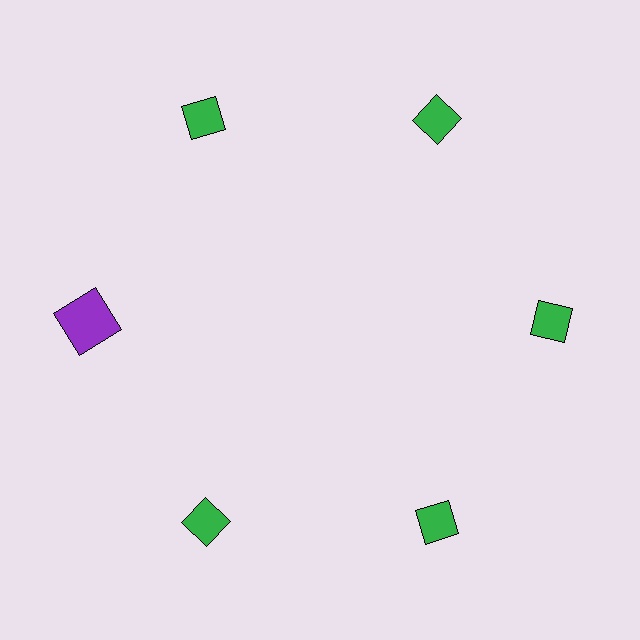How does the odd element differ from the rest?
It differs in both color (purple instead of green) and shape (square instead of diamond).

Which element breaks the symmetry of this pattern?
The purple square at roughly the 9 o'clock position breaks the symmetry. All other shapes are green diamonds.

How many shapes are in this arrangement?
There are 6 shapes arranged in a ring pattern.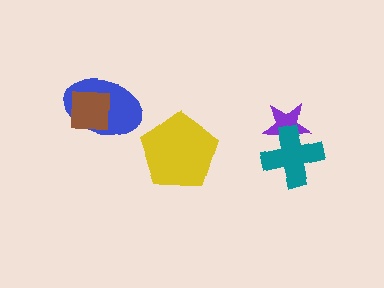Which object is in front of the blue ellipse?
The brown square is in front of the blue ellipse.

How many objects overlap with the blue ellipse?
1 object overlaps with the blue ellipse.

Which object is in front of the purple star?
The teal cross is in front of the purple star.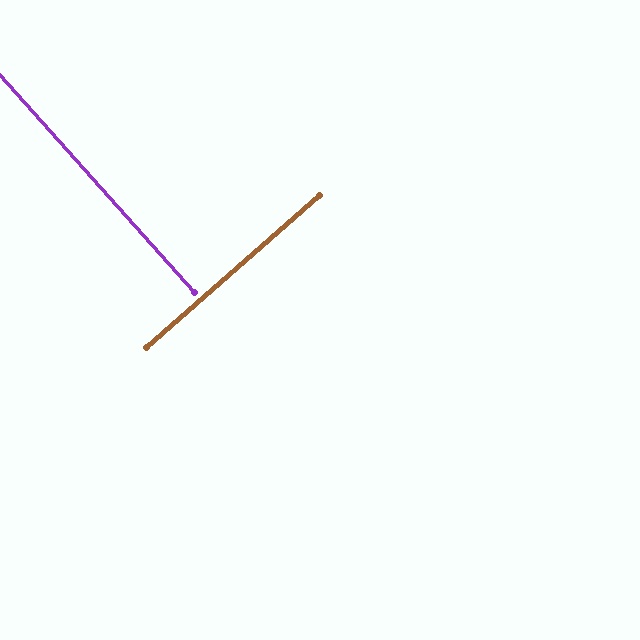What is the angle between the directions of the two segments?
Approximately 89 degrees.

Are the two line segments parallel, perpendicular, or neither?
Perpendicular — they meet at approximately 89°.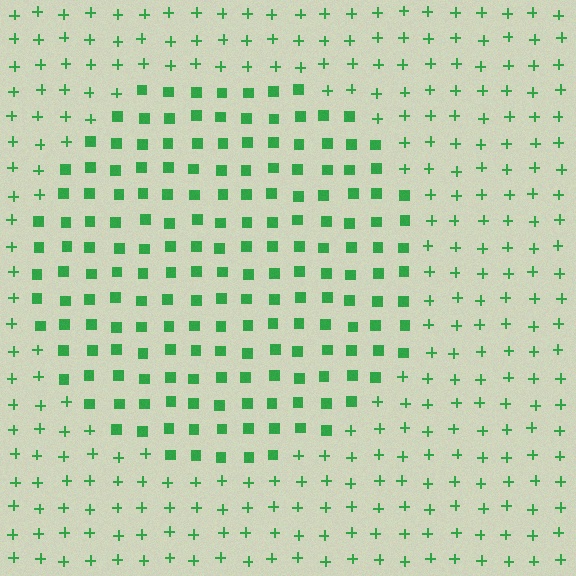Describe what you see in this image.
The image is filled with small green elements arranged in a uniform grid. A circle-shaped region contains squares, while the surrounding area contains plus signs. The boundary is defined purely by the change in element shape.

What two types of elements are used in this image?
The image uses squares inside the circle region and plus signs outside it.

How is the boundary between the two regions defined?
The boundary is defined by a change in element shape: squares inside vs. plus signs outside. All elements share the same color and spacing.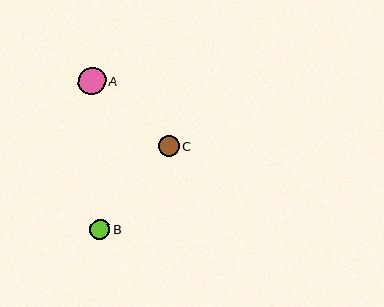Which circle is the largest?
Circle A is the largest with a size of approximately 27 pixels.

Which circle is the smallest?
Circle B is the smallest with a size of approximately 21 pixels.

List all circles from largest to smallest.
From largest to smallest: A, C, B.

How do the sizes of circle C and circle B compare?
Circle C and circle B are approximately the same size.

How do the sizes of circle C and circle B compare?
Circle C and circle B are approximately the same size.